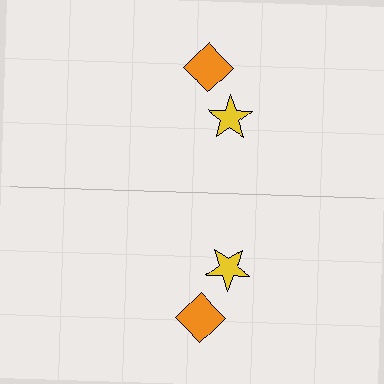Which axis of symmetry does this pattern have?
The pattern has a horizontal axis of symmetry running through the center of the image.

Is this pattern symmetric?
Yes, this pattern has bilateral (reflection) symmetry.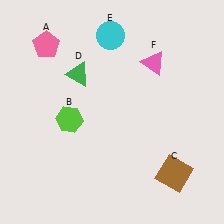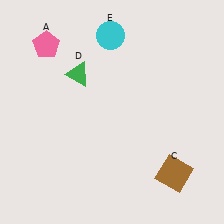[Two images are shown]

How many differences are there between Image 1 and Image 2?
There are 2 differences between the two images.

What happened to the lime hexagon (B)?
The lime hexagon (B) was removed in Image 2. It was in the bottom-left area of Image 1.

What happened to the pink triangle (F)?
The pink triangle (F) was removed in Image 2. It was in the top-right area of Image 1.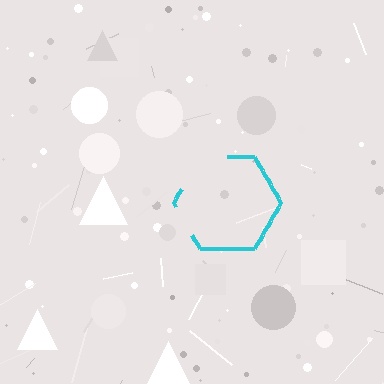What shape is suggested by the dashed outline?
The dashed outline suggests a hexagon.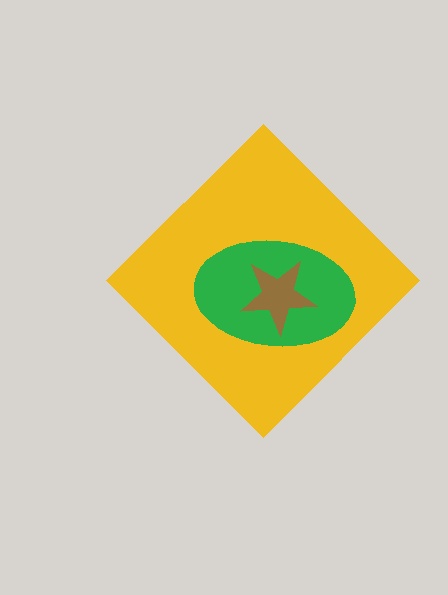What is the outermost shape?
The yellow diamond.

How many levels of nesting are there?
3.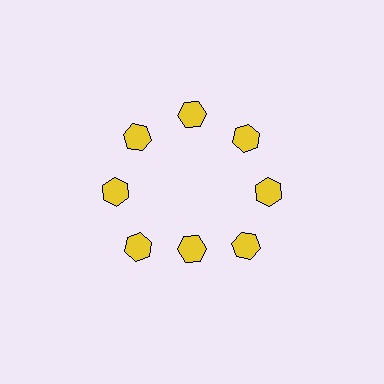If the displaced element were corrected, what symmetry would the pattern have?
It would have 8-fold rotational symmetry — the pattern would map onto itself every 45 degrees.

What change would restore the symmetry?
The symmetry would be restored by moving it outward, back onto the ring so that all 8 hexagons sit at equal angles and equal distance from the center.